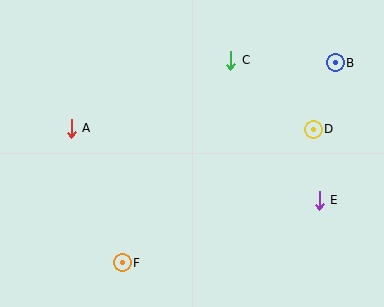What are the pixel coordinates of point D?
Point D is at (313, 129).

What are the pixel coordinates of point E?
Point E is at (319, 200).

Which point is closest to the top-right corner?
Point B is closest to the top-right corner.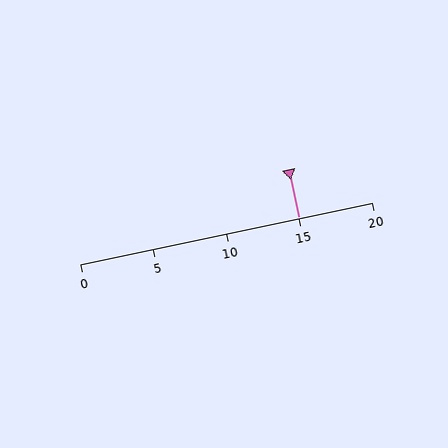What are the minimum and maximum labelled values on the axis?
The axis runs from 0 to 20.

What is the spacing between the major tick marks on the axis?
The major ticks are spaced 5 apart.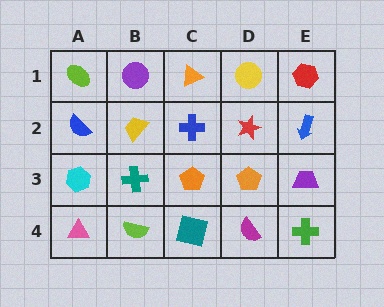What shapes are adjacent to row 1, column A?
A blue semicircle (row 2, column A), a purple circle (row 1, column B).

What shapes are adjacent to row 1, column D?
A red star (row 2, column D), an orange triangle (row 1, column C), a red hexagon (row 1, column E).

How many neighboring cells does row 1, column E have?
2.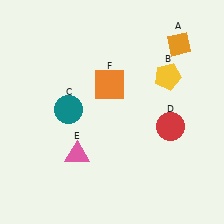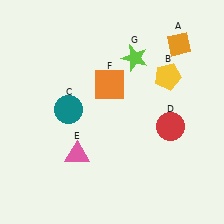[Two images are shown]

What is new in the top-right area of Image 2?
A lime star (G) was added in the top-right area of Image 2.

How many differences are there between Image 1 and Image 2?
There is 1 difference between the two images.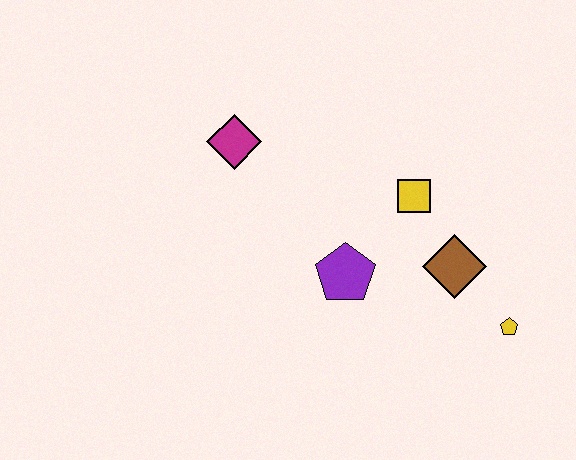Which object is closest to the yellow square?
The brown diamond is closest to the yellow square.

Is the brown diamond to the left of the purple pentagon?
No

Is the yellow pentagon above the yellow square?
No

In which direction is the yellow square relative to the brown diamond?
The yellow square is above the brown diamond.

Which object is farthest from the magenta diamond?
The yellow pentagon is farthest from the magenta diamond.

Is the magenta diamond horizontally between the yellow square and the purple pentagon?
No